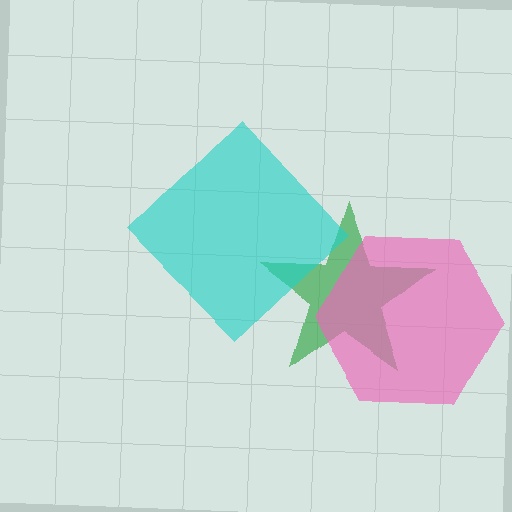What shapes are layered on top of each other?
The layered shapes are: a green star, a cyan diamond, a pink hexagon.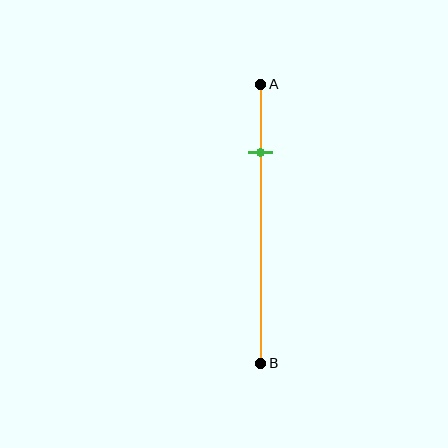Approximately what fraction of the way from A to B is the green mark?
The green mark is approximately 25% of the way from A to B.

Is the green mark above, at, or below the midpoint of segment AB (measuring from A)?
The green mark is above the midpoint of segment AB.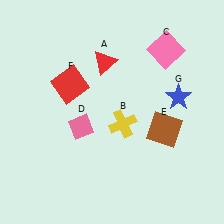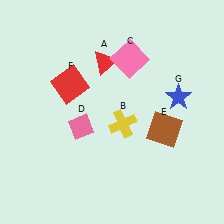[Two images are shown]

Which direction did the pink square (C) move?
The pink square (C) moved left.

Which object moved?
The pink square (C) moved left.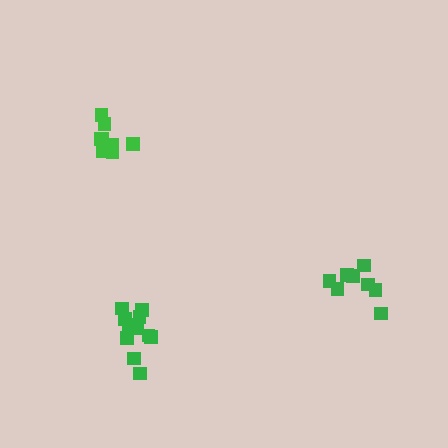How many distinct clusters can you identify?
There are 3 distinct clusters.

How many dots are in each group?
Group 1: 8 dots, Group 2: 8 dots, Group 3: 11 dots (27 total).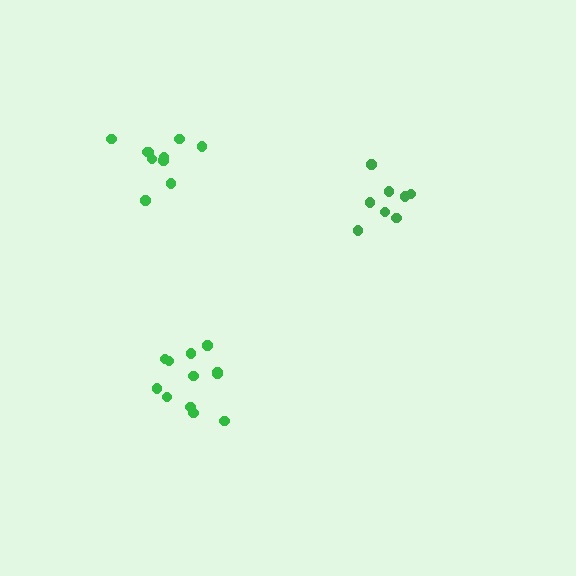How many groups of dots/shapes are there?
There are 3 groups.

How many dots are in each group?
Group 1: 8 dots, Group 2: 12 dots, Group 3: 10 dots (30 total).